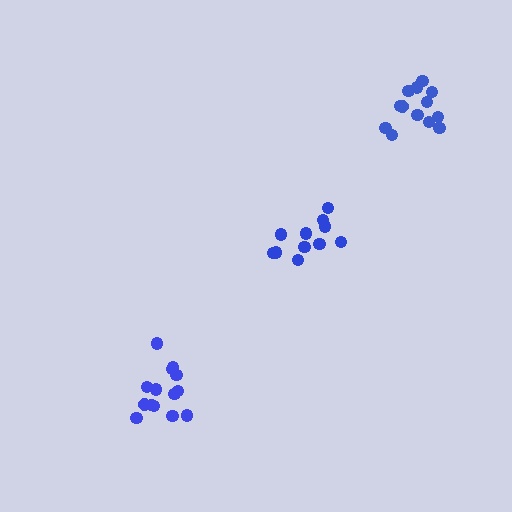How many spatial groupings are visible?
There are 3 spatial groupings.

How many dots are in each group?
Group 1: 11 dots, Group 2: 14 dots, Group 3: 13 dots (38 total).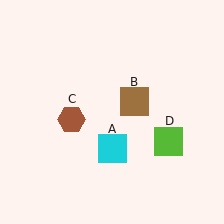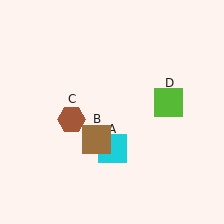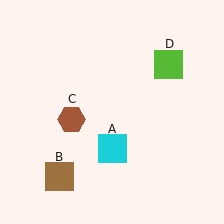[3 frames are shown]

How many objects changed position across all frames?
2 objects changed position: brown square (object B), lime square (object D).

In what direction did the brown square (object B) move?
The brown square (object B) moved down and to the left.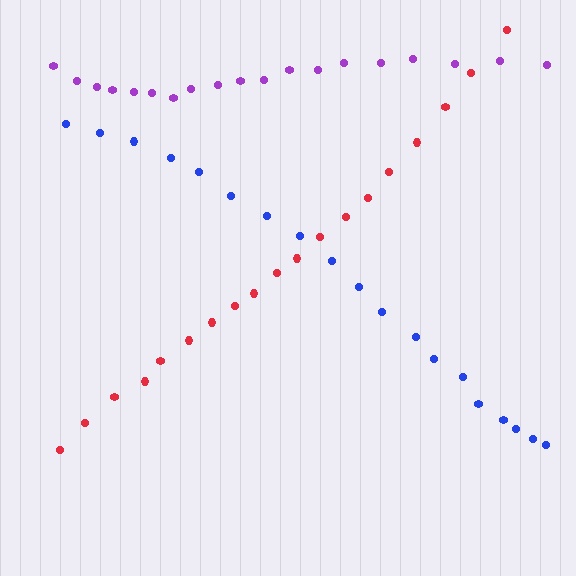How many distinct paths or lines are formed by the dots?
There are 3 distinct paths.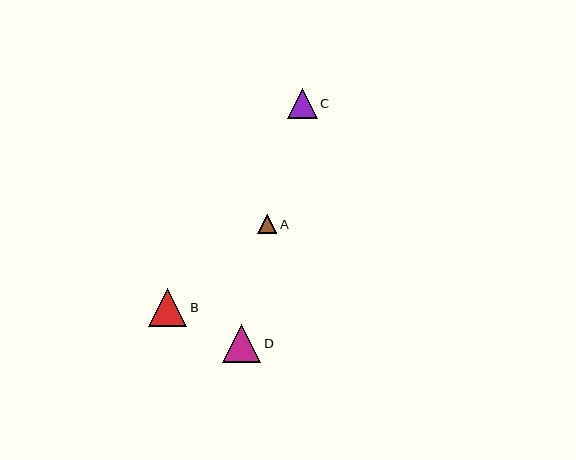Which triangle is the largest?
Triangle B is the largest with a size of approximately 38 pixels.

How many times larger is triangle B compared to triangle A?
Triangle B is approximately 2.0 times the size of triangle A.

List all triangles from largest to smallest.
From largest to smallest: B, D, C, A.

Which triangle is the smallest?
Triangle A is the smallest with a size of approximately 19 pixels.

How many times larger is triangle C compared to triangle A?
Triangle C is approximately 1.6 times the size of triangle A.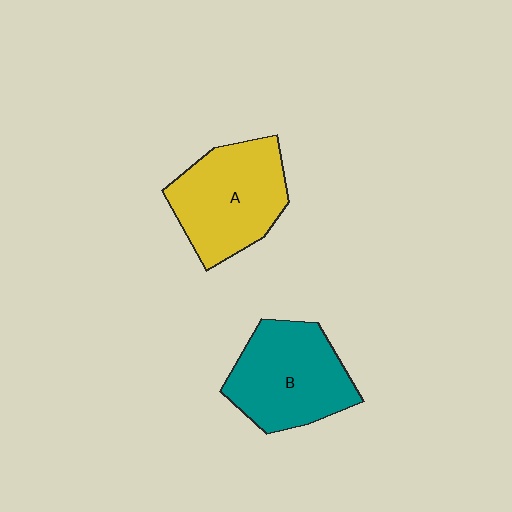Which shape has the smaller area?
Shape B (teal).